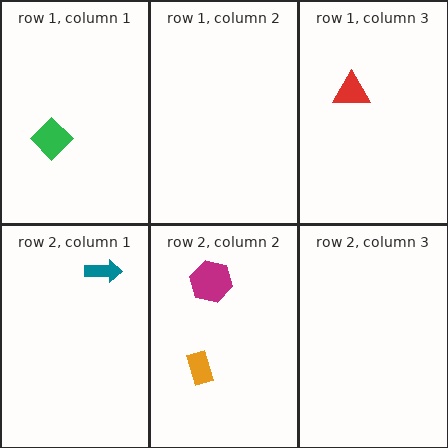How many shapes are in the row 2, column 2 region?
2.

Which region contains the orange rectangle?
The row 2, column 2 region.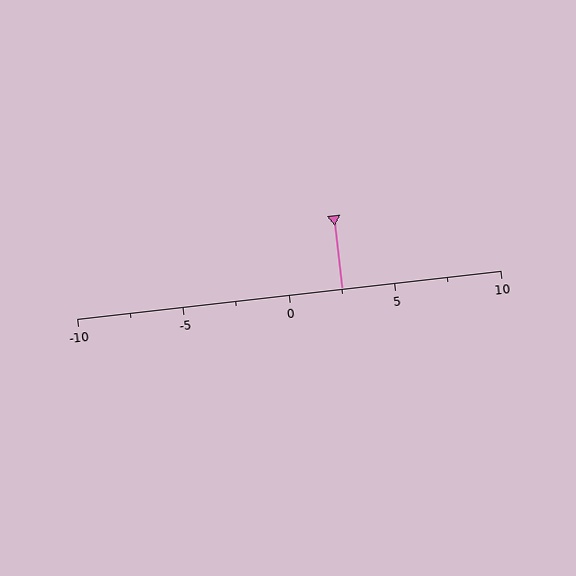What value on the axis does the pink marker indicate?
The marker indicates approximately 2.5.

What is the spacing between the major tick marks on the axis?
The major ticks are spaced 5 apart.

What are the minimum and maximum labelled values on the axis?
The axis runs from -10 to 10.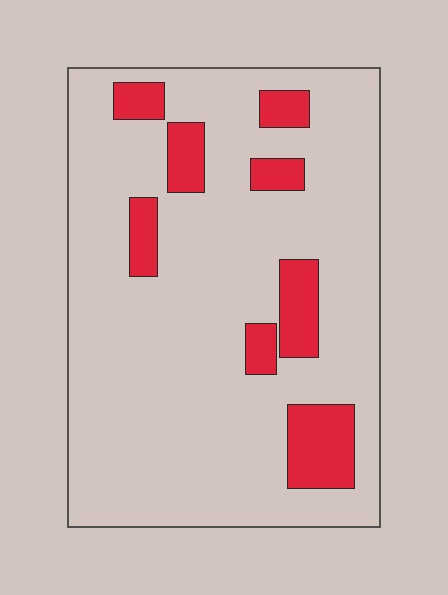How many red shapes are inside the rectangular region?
8.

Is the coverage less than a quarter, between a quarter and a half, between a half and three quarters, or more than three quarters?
Less than a quarter.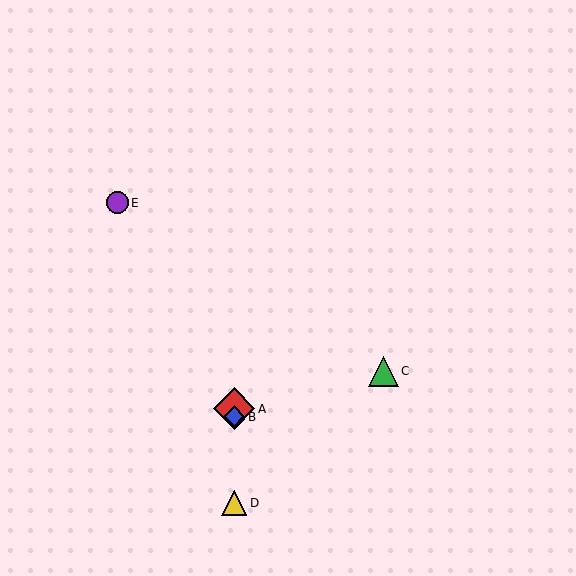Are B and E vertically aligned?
No, B is at x≈234 and E is at x≈118.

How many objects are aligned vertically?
3 objects (A, B, D) are aligned vertically.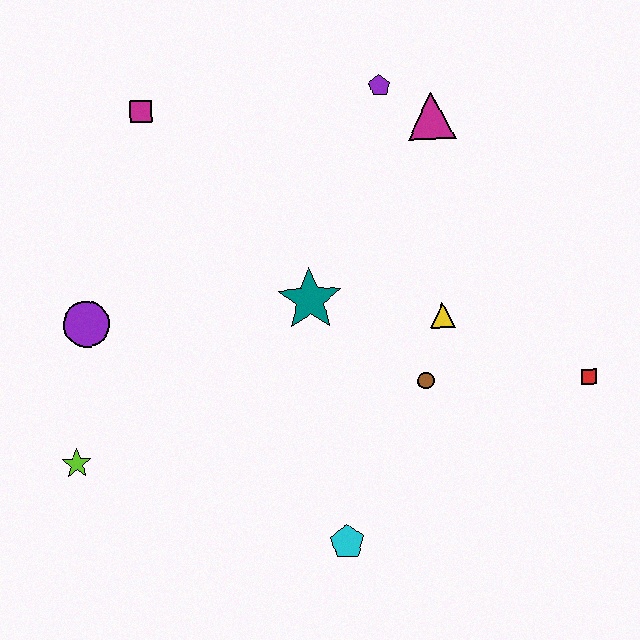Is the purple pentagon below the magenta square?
No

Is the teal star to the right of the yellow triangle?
No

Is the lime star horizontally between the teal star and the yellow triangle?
No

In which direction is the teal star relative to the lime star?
The teal star is to the right of the lime star.